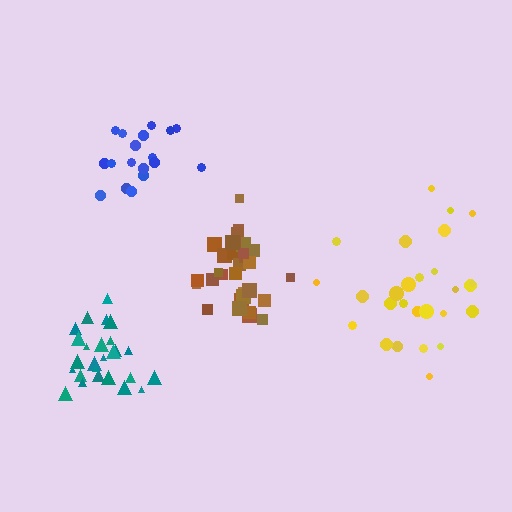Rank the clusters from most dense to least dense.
brown, teal, blue, yellow.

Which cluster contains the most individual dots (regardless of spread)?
Brown (32).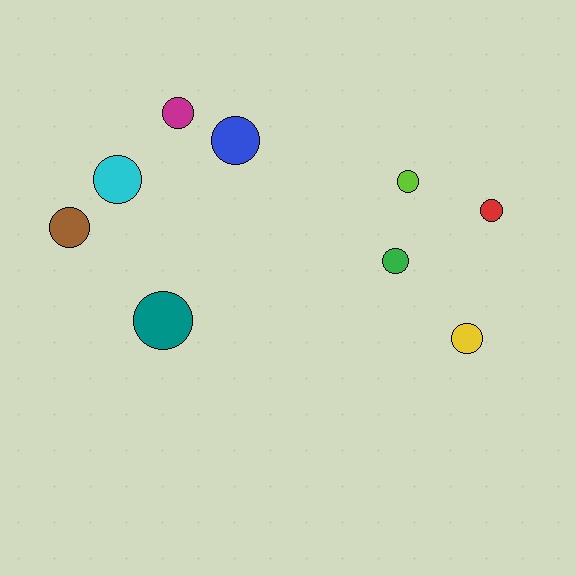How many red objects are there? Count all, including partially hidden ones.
There is 1 red object.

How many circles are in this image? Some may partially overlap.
There are 9 circles.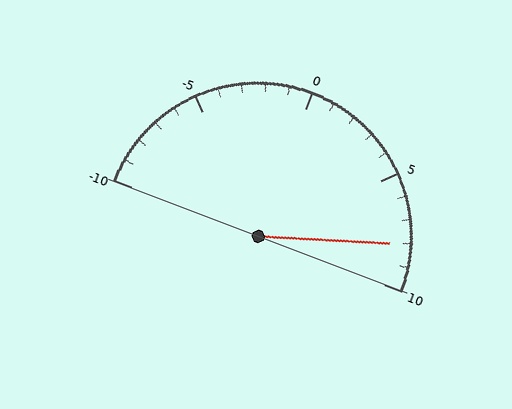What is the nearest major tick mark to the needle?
The nearest major tick mark is 10.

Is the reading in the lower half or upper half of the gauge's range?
The reading is in the upper half of the range (-10 to 10).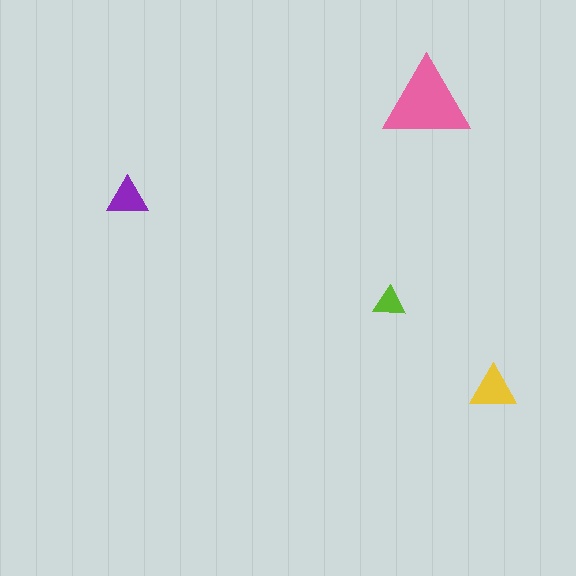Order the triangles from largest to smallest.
the pink one, the yellow one, the purple one, the lime one.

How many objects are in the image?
There are 4 objects in the image.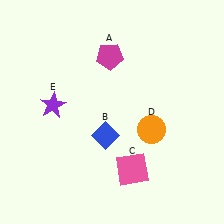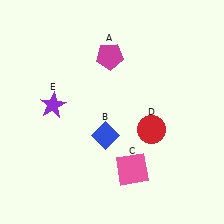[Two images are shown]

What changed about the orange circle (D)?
In Image 1, D is orange. In Image 2, it changed to red.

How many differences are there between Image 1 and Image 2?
There is 1 difference between the two images.